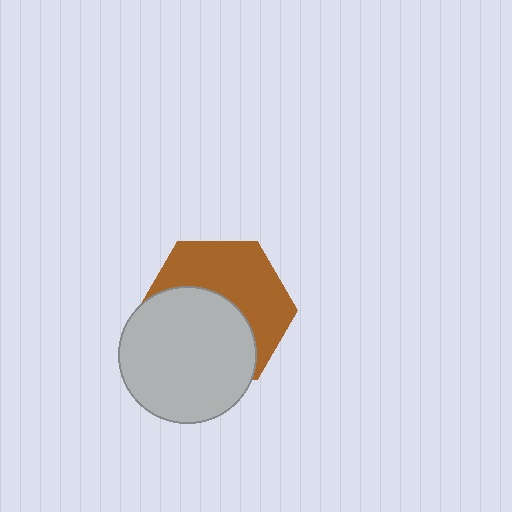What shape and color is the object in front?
The object in front is a light gray circle.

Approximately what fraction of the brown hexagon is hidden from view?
Roughly 50% of the brown hexagon is hidden behind the light gray circle.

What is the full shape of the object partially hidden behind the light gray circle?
The partially hidden object is a brown hexagon.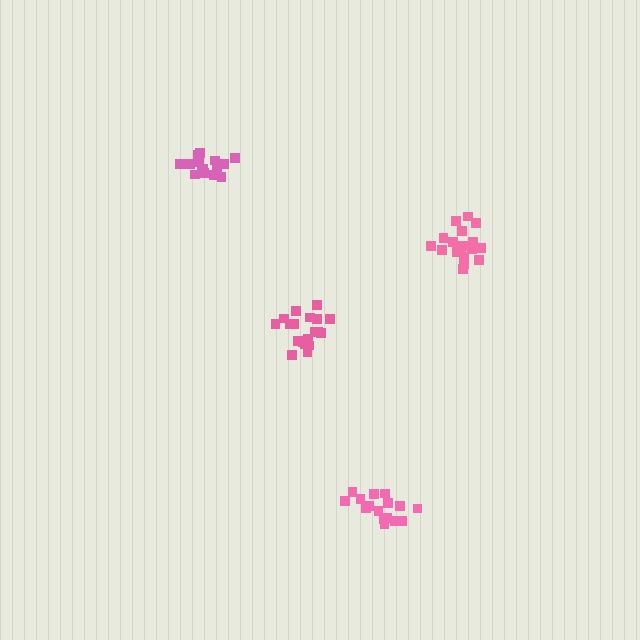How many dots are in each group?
Group 1: 20 dots, Group 2: 17 dots, Group 3: 16 dots, Group 4: 18 dots (71 total).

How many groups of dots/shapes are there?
There are 4 groups.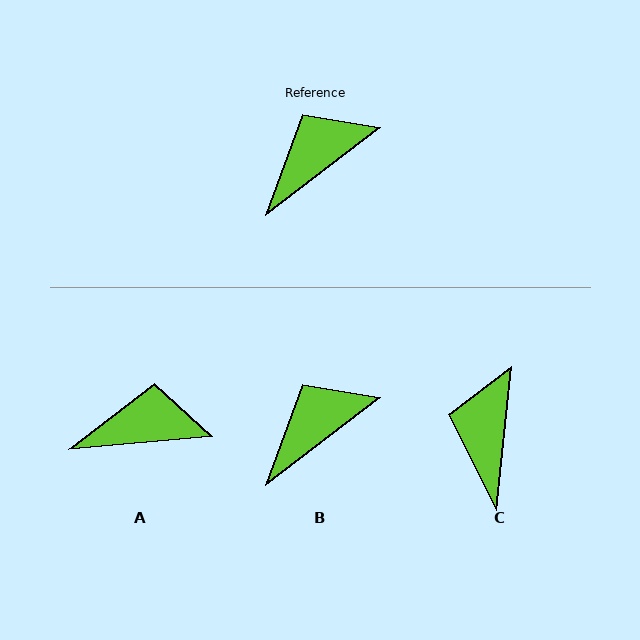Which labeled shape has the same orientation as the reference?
B.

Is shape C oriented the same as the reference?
No, it is off by about 47 degrees.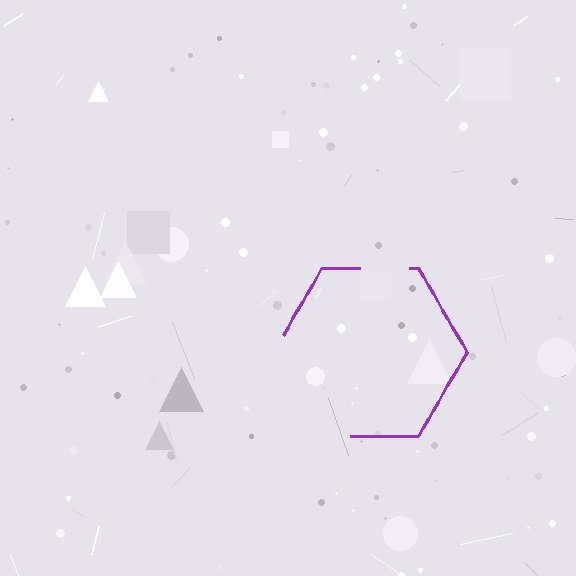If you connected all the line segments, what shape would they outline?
They would outline a hexagon.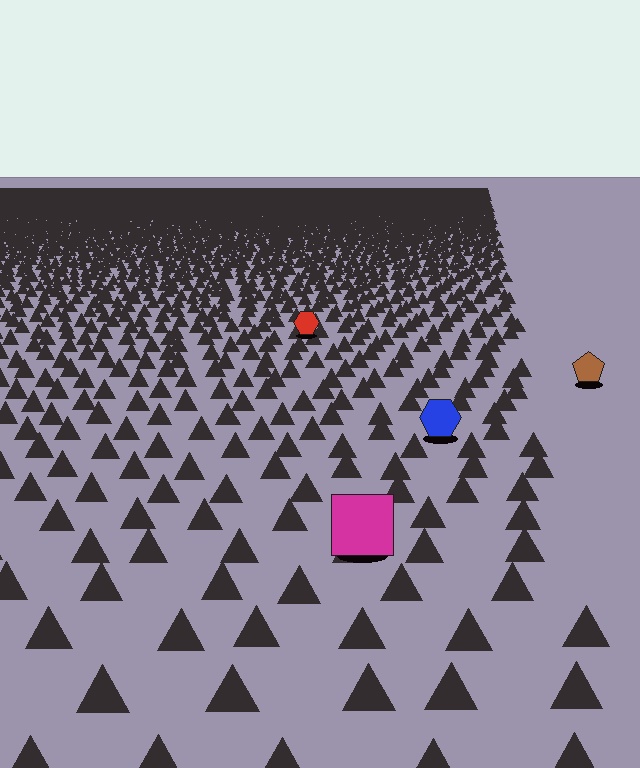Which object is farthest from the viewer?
The red hexagon is farthest from the viewer. It appears smaller and the ground texture around it is denser.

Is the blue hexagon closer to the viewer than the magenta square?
No. The magenta square is closer — you can tell from the texture gradient: the ground texture is coarser near it.